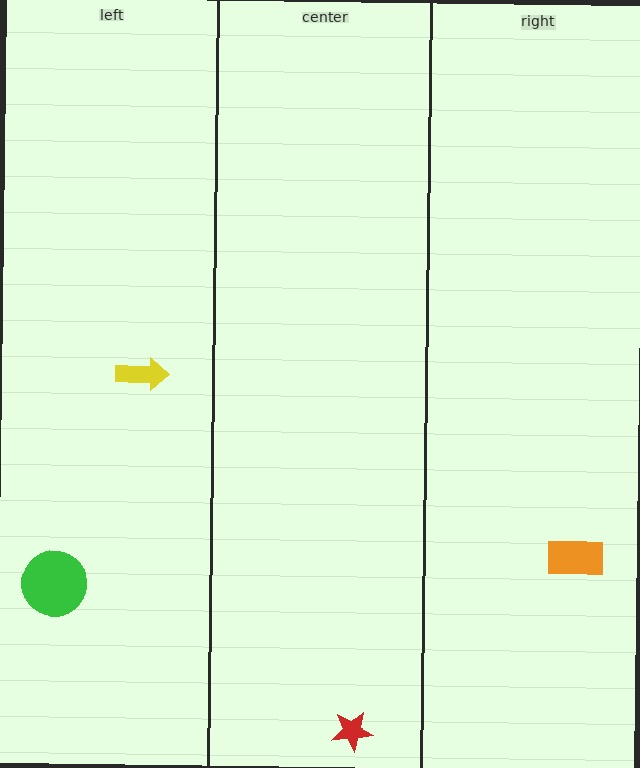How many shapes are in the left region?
2.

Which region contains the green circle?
The left region.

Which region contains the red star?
The center region.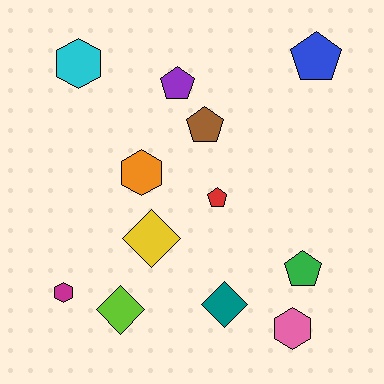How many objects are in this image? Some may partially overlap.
There are 12 objects.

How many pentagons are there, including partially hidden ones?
There are 5 pentagons.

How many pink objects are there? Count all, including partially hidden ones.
There is 1 pink object.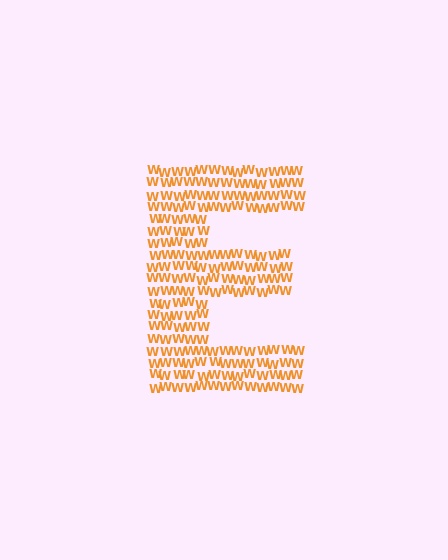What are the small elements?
The small elements are letter W's.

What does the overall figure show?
The overall figure shows the letter E.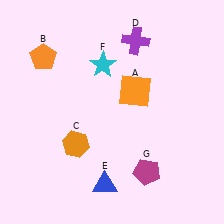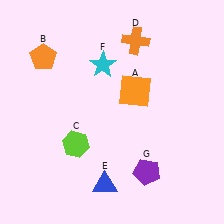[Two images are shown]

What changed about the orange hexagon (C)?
In Image 1, C is orange. In Image 2, it changed to lime.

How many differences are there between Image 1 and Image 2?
There are 3 differences between the two images.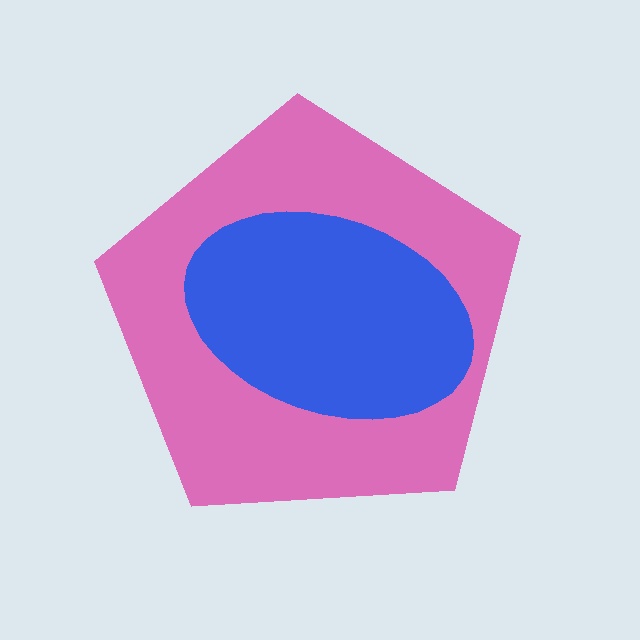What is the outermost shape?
The pink pentagon.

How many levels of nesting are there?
2.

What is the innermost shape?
The blue ellipse.